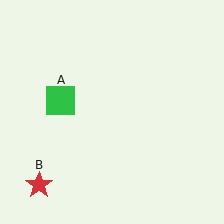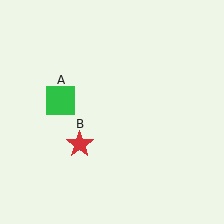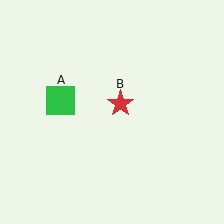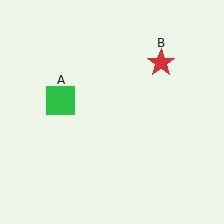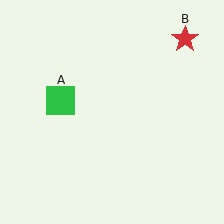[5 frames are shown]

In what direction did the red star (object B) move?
The red star (object B) moved up and to the right.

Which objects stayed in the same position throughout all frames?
Green square (object A) remained stationary.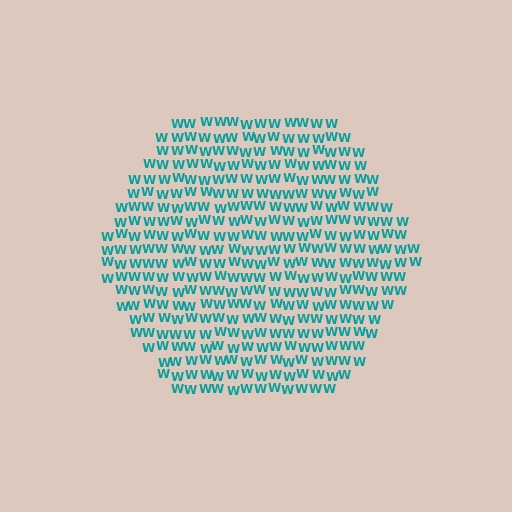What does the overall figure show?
The overall figure shows a hexagon.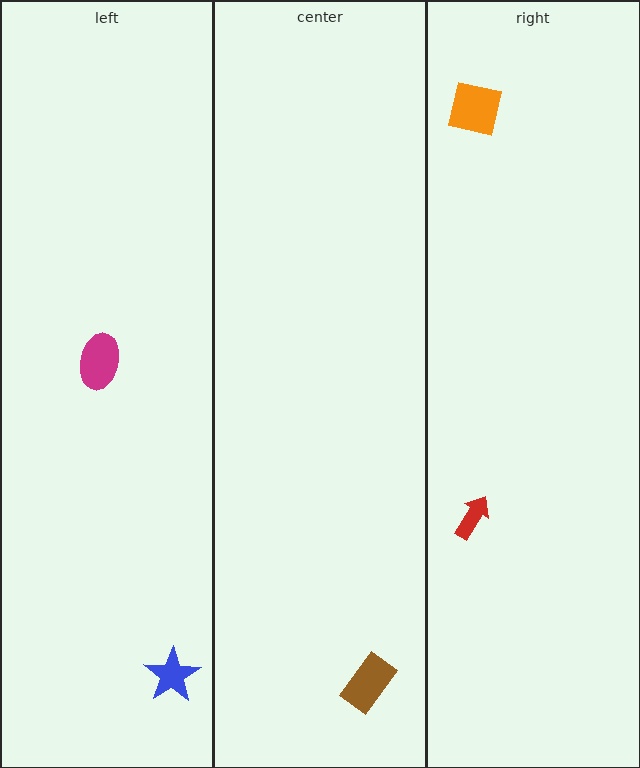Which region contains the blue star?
The left region.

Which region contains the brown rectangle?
The center region.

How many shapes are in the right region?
2.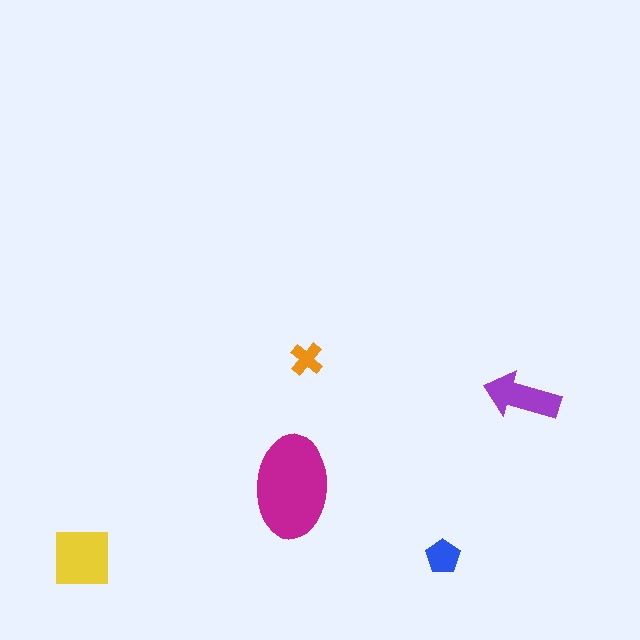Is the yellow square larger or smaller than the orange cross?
Larger.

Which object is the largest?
The magenta ellipse.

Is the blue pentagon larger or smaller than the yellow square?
Smaller.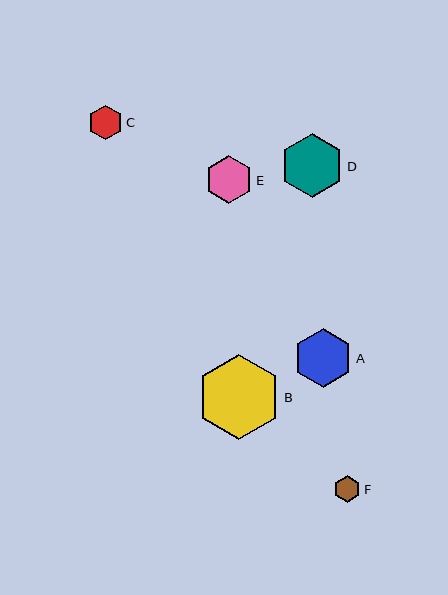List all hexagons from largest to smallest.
From largest to smallest: B, D, A, E, C, F.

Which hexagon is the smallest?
Hexagon F is the smallest with a size of approximately 27 pixels.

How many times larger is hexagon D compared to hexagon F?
Hexagon D is approximately 2.4 times the size of hexagon F.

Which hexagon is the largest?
Hexagon B is the largest with a size of approximately 85 pixels.